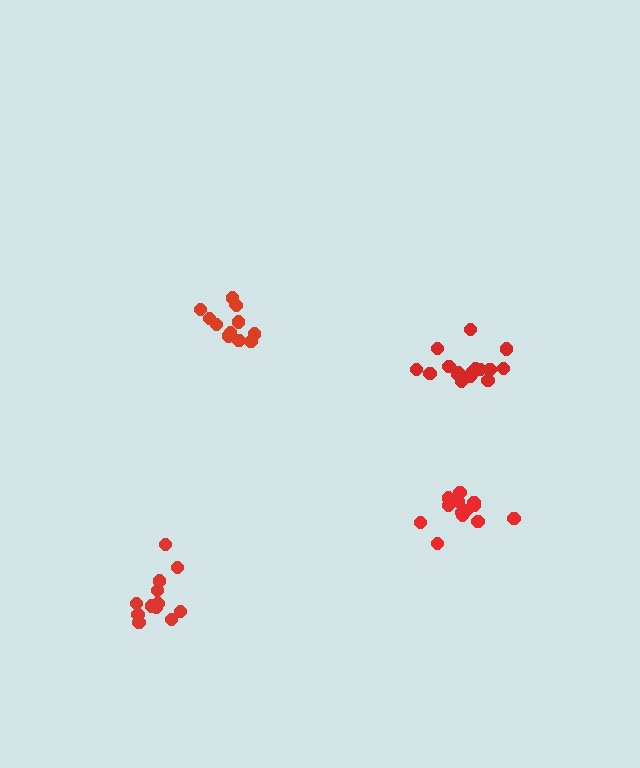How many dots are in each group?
Group 1: 12 dots, Group 2: 16 dots, Group 3: 13 dots, Group 4: 12 dots (53 total).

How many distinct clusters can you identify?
There are 4 distinct clusters.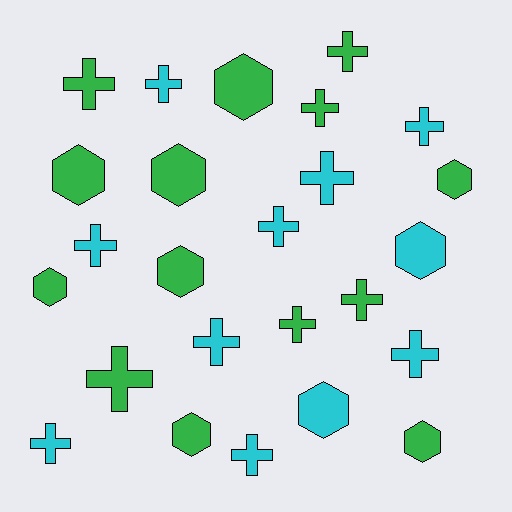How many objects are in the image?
There are 25 objects.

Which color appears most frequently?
Green, with 14 objects.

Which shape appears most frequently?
Cross, with 15 objects.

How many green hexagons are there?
There are 8 green hexagons.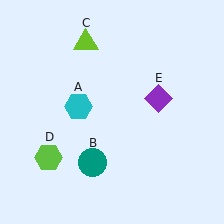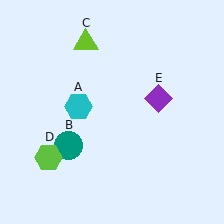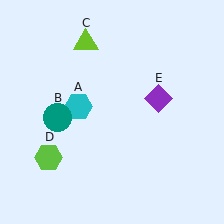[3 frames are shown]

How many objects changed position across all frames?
1 object changed position: teal circle (object B).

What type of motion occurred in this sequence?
The teal circle (object B) rotated clockwise around the center of the scene.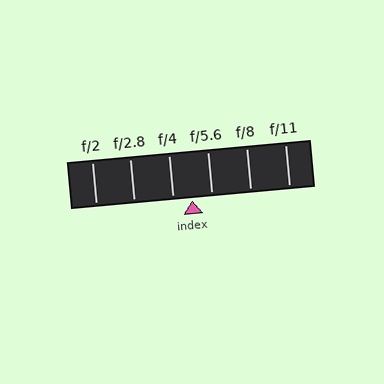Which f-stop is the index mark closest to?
The index mark is closest to f/4.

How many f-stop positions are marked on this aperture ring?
There are 6 f-stop positions marked.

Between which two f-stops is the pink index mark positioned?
The index mark is between f/4 and f/5.6.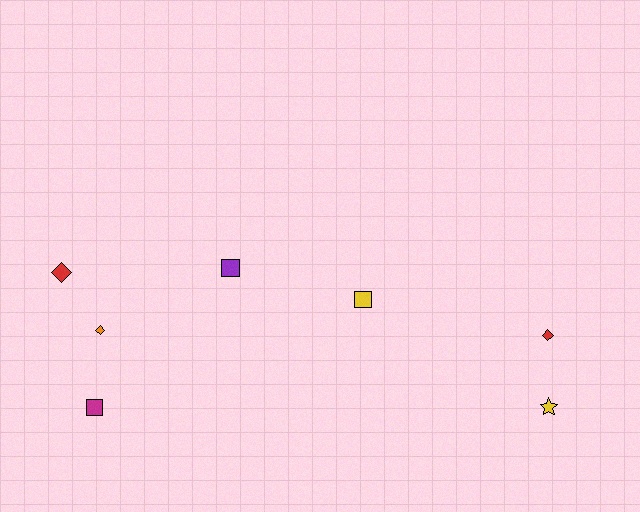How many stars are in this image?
There is 1 star.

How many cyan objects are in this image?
There are no cyan objects.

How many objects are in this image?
There are 7 objects.